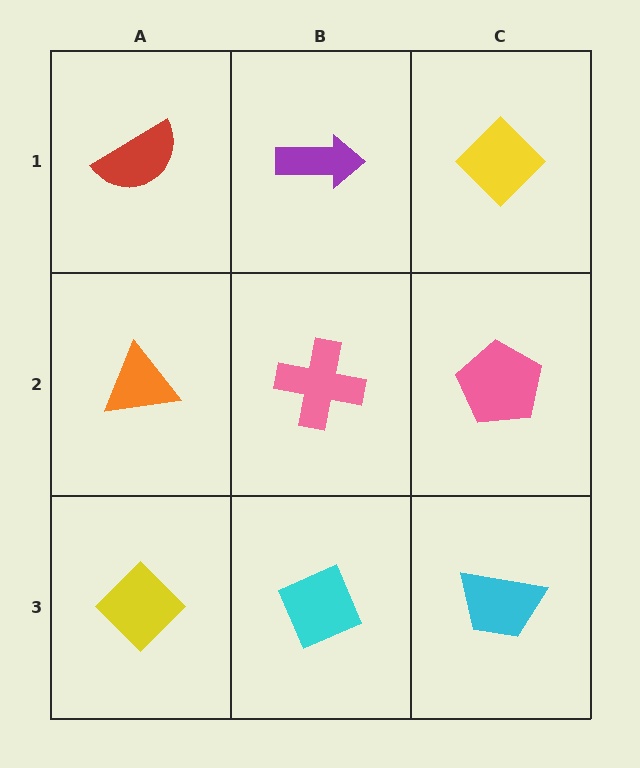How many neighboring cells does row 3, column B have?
3.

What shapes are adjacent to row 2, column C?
A yellow diamond (row 1, column C), a cyan trapezoid (row 3, column C), a pink cross (row 2, column B).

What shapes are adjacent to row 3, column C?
A pink pentagon (row 2, column C), a cyan diamond (row 3, column B).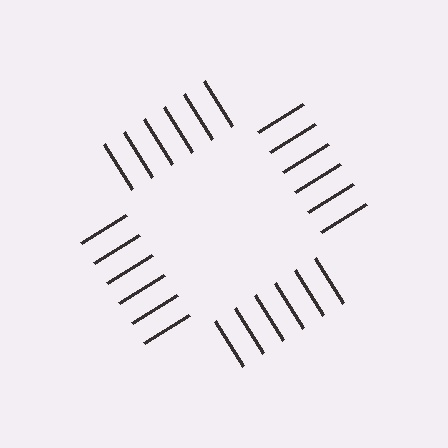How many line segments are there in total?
24 — 6 along each of the 4 edges.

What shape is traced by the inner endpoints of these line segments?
An illusory square — the line segments terminate on its edges but no continuous stroke is drawn.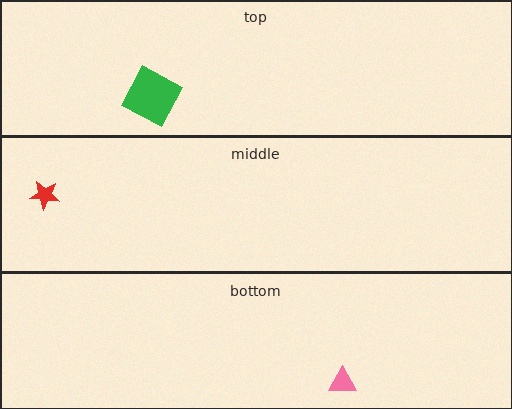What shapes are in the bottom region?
The pink triangle.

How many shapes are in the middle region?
1.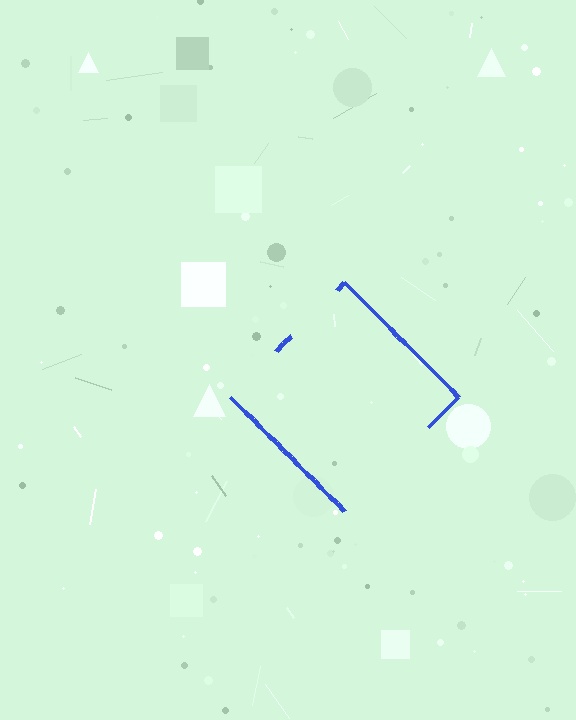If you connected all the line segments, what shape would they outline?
They would outline a diamond.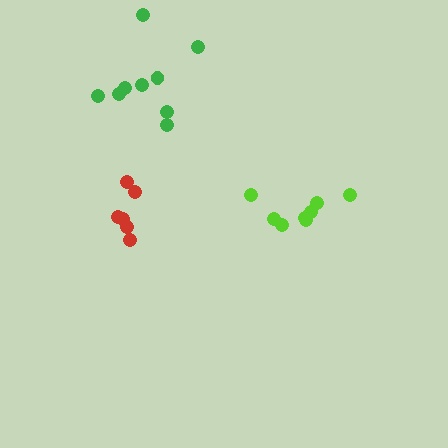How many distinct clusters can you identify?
There are 3 distinct clusters.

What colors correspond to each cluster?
The clusters are colored: lime, red, green.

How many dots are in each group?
Group 1: 8 dots, Group 2: 6 dots, Group 3: 9 dots (23 total).